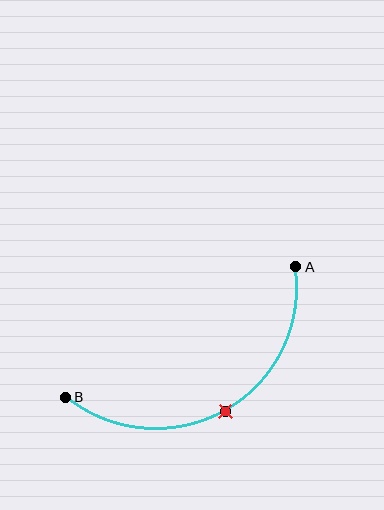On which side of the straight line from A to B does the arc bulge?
The arc bulges below the straight line connecting A and B.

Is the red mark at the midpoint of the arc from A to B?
Yes. The red mark lies on the arc at equal arc-length from both A and B — it is the arc midpoint.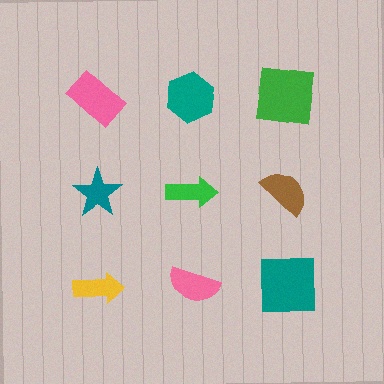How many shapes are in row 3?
3 shapes.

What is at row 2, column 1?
A teal star.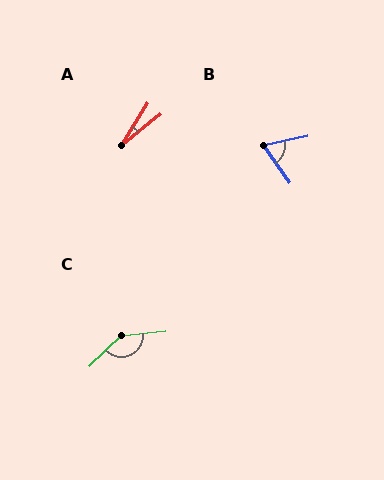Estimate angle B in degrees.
Approximately 67 degrees.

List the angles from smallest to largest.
A (20°), B (67°), C (141°).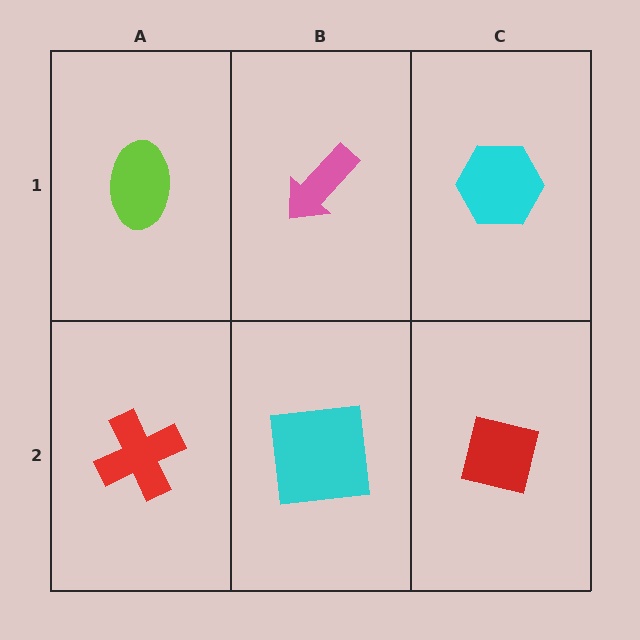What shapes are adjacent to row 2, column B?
A pink arrow (row 1, column B), a red cross (row 2, column A), a red square (row 2, column C).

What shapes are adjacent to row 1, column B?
A cyan square (row 2, column B), a lime ellipse (row 1, column A), a cyan hexagon (row 1, column C).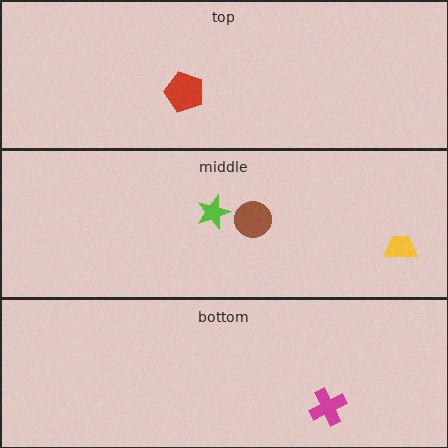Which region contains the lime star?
The middle region.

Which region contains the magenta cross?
The bottom region.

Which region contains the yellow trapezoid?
The middle region.